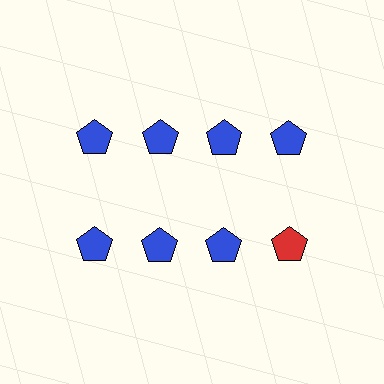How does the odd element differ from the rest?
It has a different color: red instead of blue.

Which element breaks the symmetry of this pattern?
The red pentagon in the second row, second from right column breaks the symmetry. All other shapes are blue pentagons.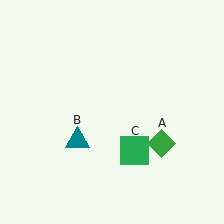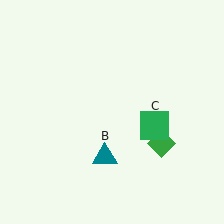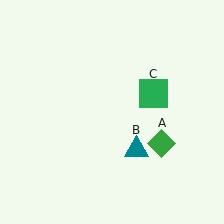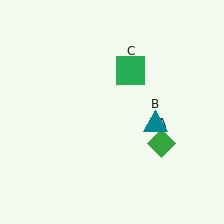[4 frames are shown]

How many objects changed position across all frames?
2 objects changed position: teal triangle (object B), green square (object C).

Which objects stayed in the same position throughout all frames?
Green diamond (object A) remained stationary.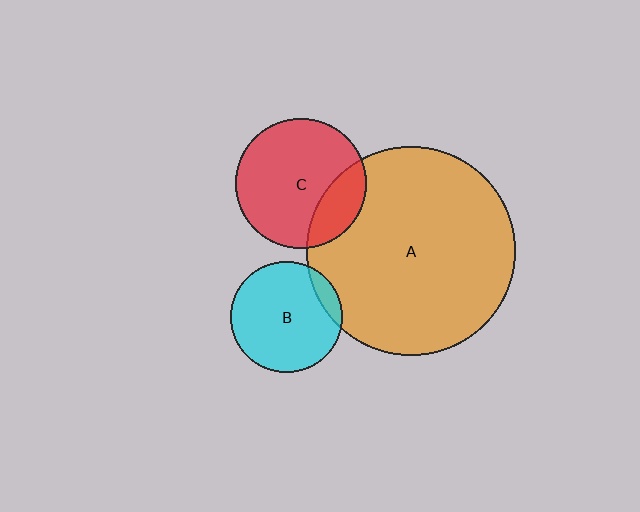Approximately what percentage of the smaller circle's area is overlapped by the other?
Approximately 20%.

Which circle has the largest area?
Circle A (orange).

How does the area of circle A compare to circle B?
Approximately 3.5 times.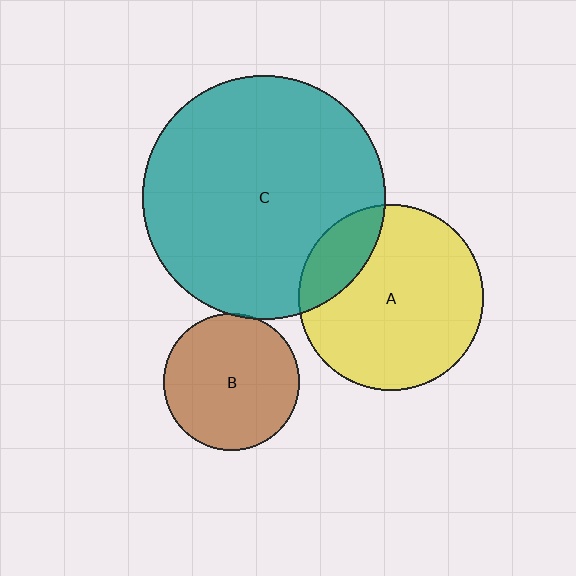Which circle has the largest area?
Circle C (teal).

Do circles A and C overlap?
Yes.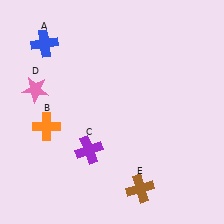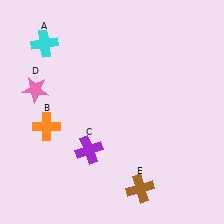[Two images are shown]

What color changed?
The cross (A) changed from blue in Image 1 to cyan in Image 2.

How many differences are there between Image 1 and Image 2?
There is 1 difference between the two images.